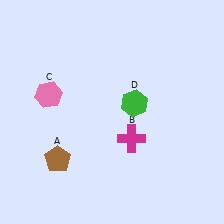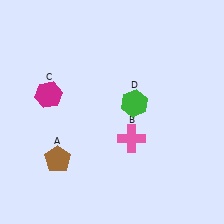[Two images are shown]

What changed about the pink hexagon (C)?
In Image 1, C is pink. In Image 2, it changed to magenta.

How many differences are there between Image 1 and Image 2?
There are 2 differences between the two images.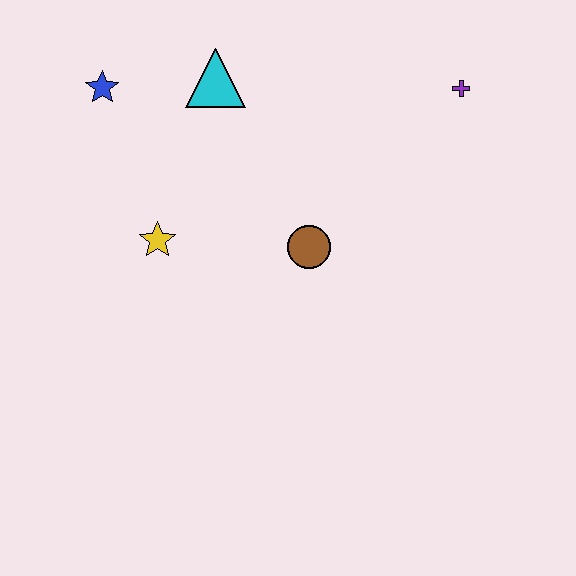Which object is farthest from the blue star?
The purple cross is farthest from the blue star.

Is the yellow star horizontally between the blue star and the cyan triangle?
Yes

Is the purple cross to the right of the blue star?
Yes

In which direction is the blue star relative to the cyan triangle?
The blue star is to the left of the cyan triangle.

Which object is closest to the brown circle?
The yellow star is closest to the brown circle.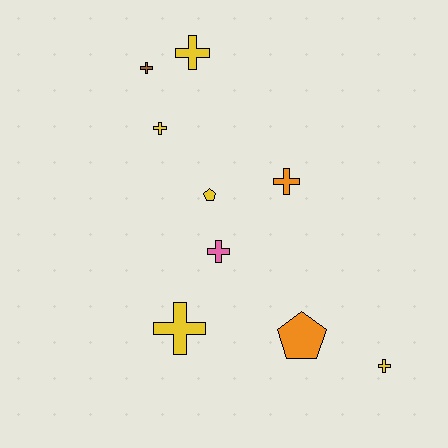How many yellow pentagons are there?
There is 1 yellow pentagon.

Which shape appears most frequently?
Cross, with 7 objects.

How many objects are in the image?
There are 9 objects.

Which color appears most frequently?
Yellow, with 5 objects.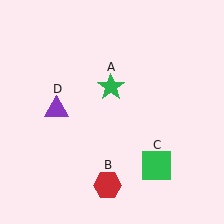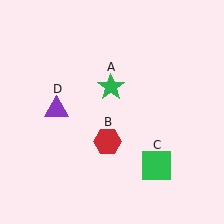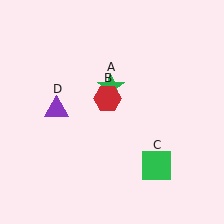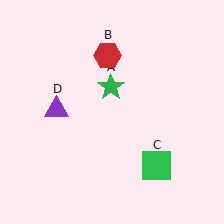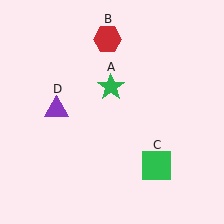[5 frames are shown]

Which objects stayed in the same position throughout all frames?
Green star (object A) and green square (object C) and purple triangle (object D) remained stationary.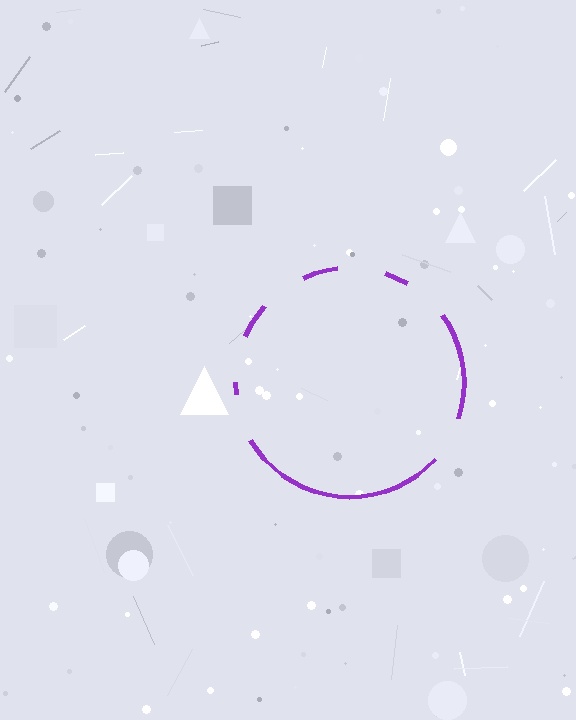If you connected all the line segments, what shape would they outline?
They would outline a circle.